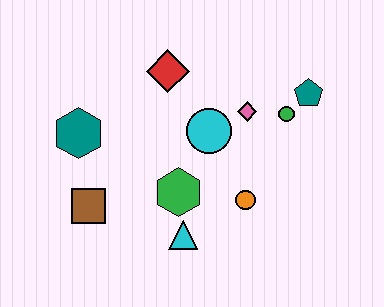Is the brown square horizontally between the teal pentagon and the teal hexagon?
Yes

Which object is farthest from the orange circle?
The teal hexagon is farthest from the orange circle.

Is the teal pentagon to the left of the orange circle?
No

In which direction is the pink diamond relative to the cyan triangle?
The pink diamond is above the cyan triangle.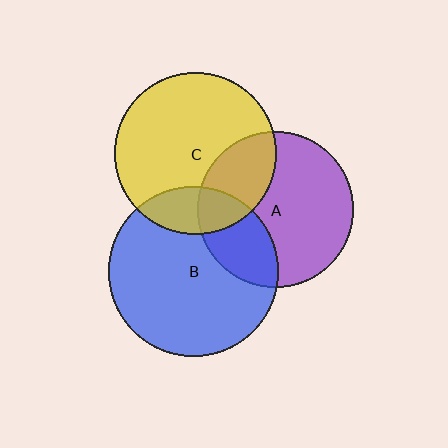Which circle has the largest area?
Circle B (blue).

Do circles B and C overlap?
Yes.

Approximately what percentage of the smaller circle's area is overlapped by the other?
Approximately 20%.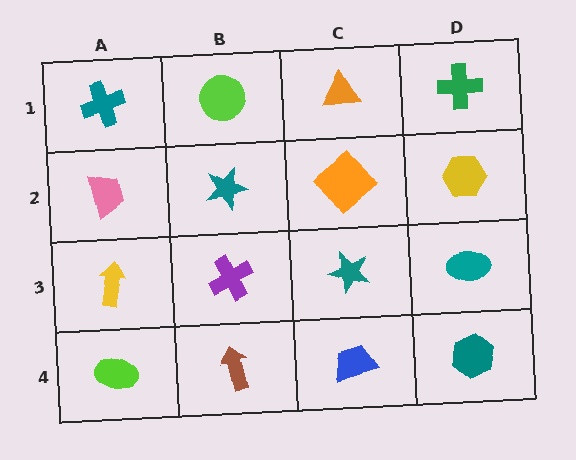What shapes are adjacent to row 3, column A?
A pink trapezoid (row 2, column A), a lime ellipse (row 4, column A), a purple cross (row 3, column B).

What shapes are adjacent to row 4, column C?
A teal star (row 3, column C), a brown arrow (row 4, column B), a teal hexagon (row 4, column D).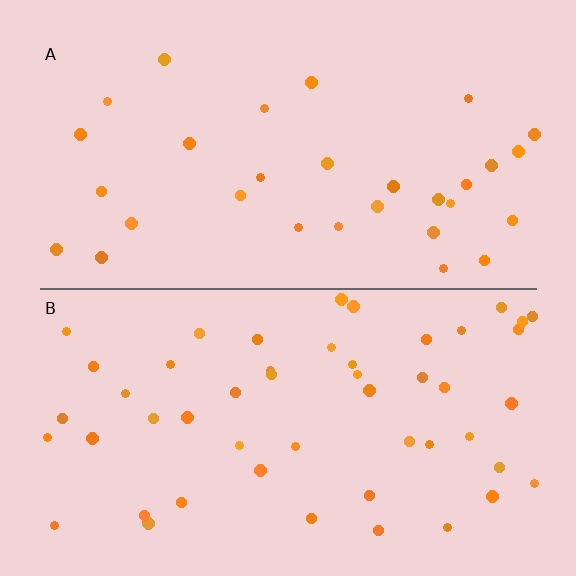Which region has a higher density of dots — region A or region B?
B (the bottom).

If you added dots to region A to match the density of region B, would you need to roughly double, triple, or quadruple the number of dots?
Approximately double.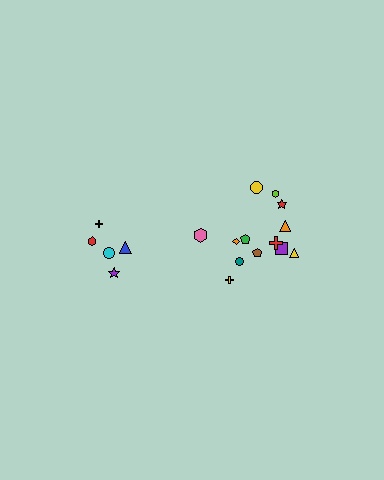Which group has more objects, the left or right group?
The right group.